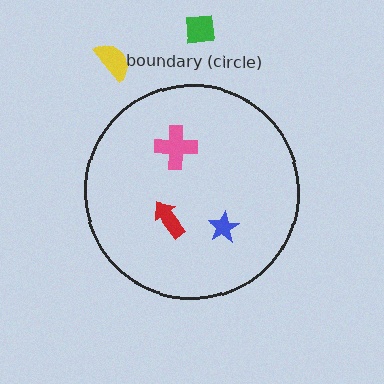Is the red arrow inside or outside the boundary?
Inside.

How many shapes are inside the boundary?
3 inside, 2 outside.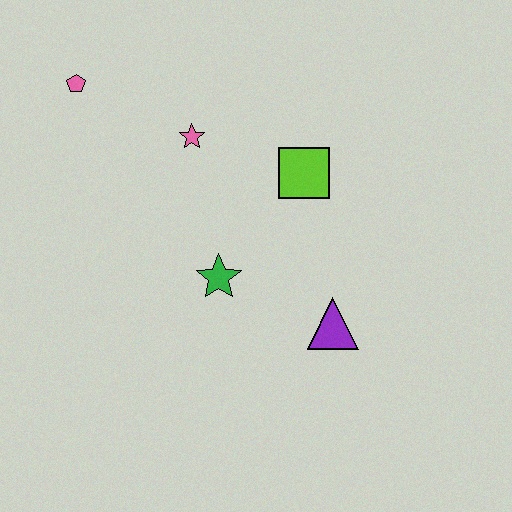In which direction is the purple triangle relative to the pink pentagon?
The purple triangle is to the right of the pink pentagon.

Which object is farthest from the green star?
The pink pentagon is farthest from the green star.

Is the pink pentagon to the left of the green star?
Yes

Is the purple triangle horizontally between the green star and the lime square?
No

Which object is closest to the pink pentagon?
The pink star is closest to the pink pentagon.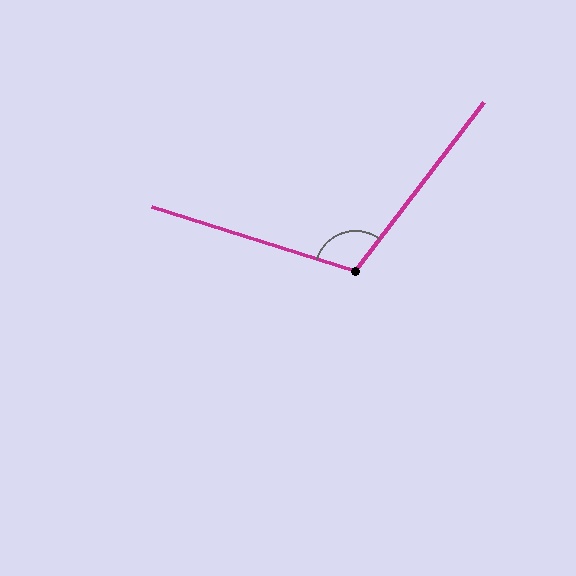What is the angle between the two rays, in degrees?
Approximately 110 degrees.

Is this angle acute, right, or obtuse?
It is obtuse.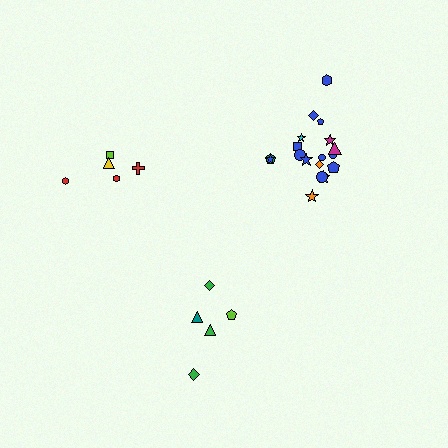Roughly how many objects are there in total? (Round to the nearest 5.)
Roughly 30 objects in total.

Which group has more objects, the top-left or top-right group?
The top-right group.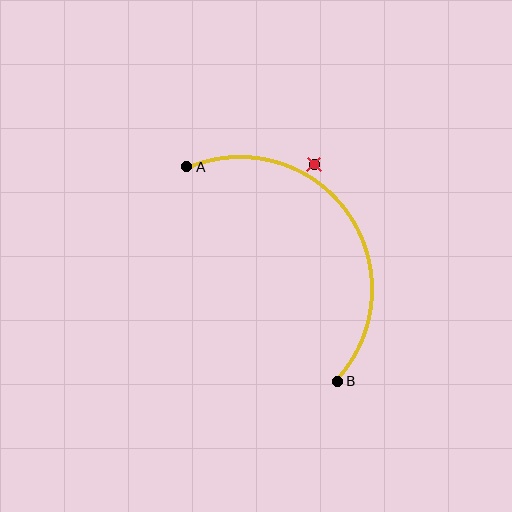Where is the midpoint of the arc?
The arc midpoint is the point on the curve farthest from the straight line joining A and B. It sits above and to the right of that line.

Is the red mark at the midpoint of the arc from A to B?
No — the red mark does not lie on the arc at all. It sits slightly outside the curve.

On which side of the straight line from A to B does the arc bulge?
The arc bulges above and to the right of the straight line connecting A and B.